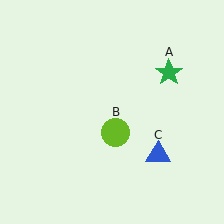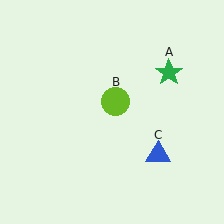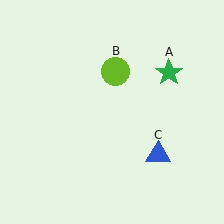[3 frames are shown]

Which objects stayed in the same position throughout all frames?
Green star (object A) and blue triangle (object C) remained stationary.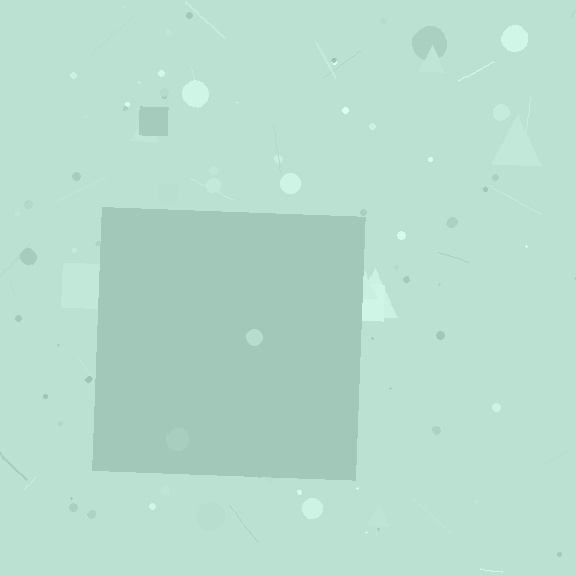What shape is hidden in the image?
A square is hidden in the image.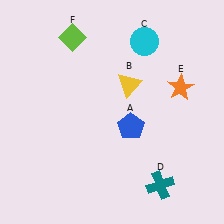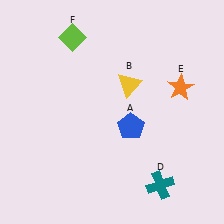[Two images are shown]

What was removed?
The cyan circle (C) was removed in Image 2.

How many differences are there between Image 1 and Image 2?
There is 1 difference between the two images.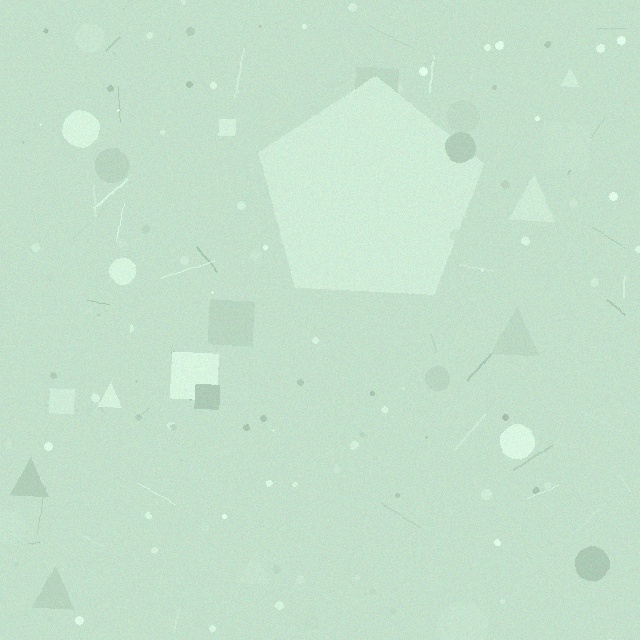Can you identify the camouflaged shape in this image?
The camouflaged shape is a pentagon.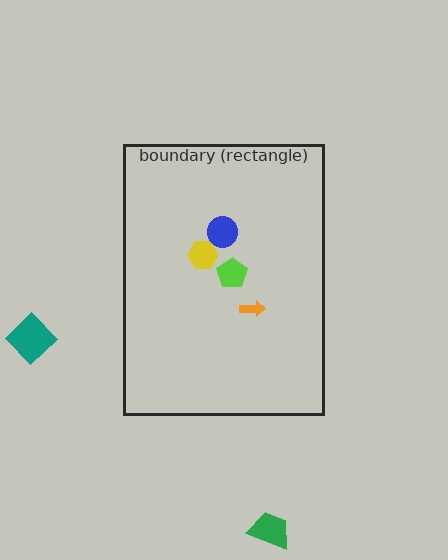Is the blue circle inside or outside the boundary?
Inside.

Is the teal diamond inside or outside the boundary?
Outside.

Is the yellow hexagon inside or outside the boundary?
Inside.